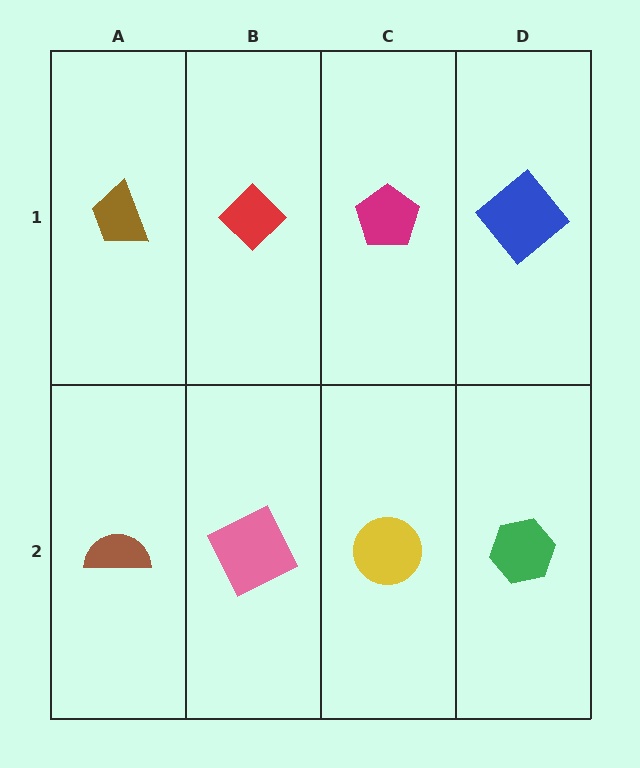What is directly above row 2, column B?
A red diamond.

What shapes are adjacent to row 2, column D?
A blue diamond (row 1, column D), a yellow circle (row 2, column C).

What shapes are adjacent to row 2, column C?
A magenta pentagon (row 1, column C), a pink square (row 2, column B), a green hexagon (row 2, column D).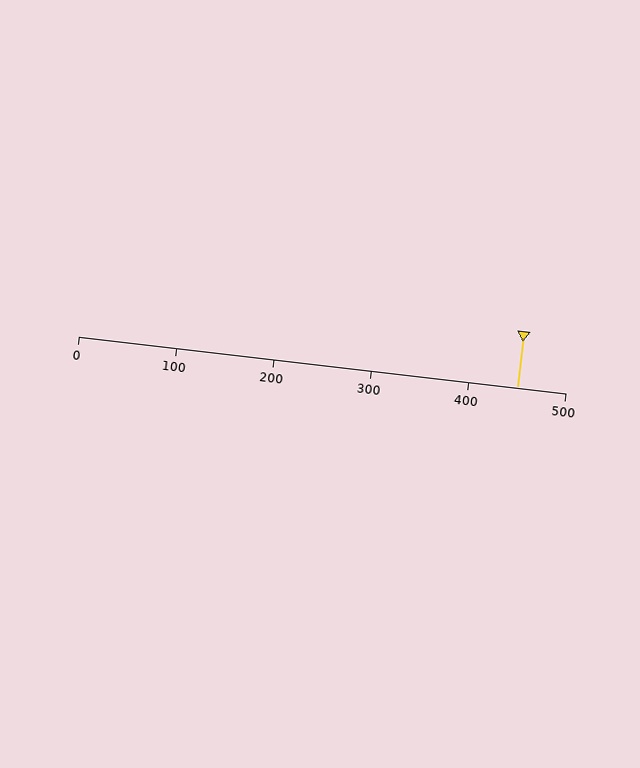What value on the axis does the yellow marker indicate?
The marker indicates approximately 450.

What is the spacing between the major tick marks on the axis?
The major ticks are spaced 100 apart.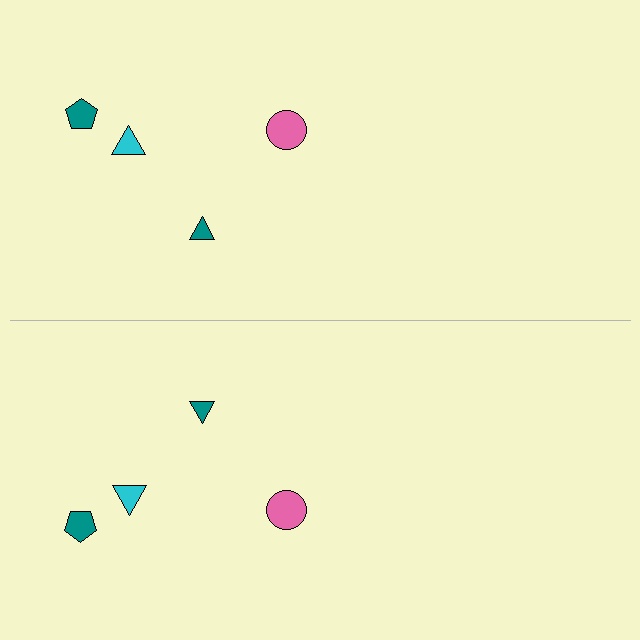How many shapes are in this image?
There are 8 shapes in this image.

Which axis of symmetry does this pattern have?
The pattern has a horizontal axis of symmetry running through the center of the image.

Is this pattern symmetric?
Yes, this pattern has bilateral (reflection) symmetry.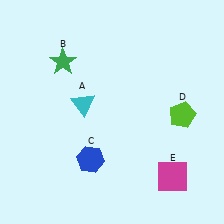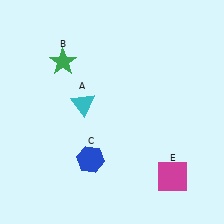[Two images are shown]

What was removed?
The lime pentagon (D) was removed in Image 2.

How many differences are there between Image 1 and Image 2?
There is 1 difference between the two images.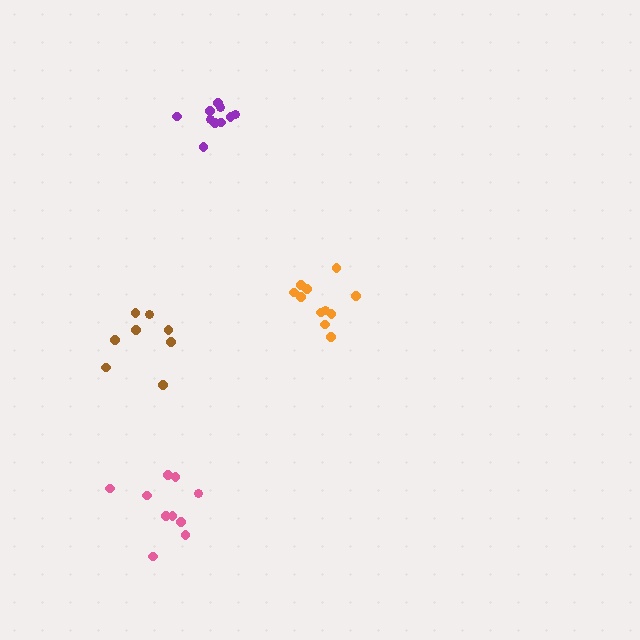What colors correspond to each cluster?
The clusters are colored: brown, pink, orange, purple.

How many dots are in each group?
Group 1: 8 dots, Group 2: 10 dots, Group 3: 11 dots, Group 4: 10 dots (39 total).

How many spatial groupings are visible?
There are 4 spatial groupings.